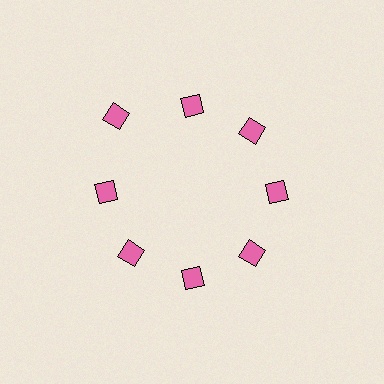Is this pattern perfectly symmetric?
No. The 8 pink diamonds are arranged in a ring, but one element near the 10 o'clock position is pushed outward from the center, breaking the 8-fold rotational symmetry.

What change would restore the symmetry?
The symmetry would be restored by moving it inward, back onto the ring so that all 8 diamonds sit at equal angles and equal distance from the center.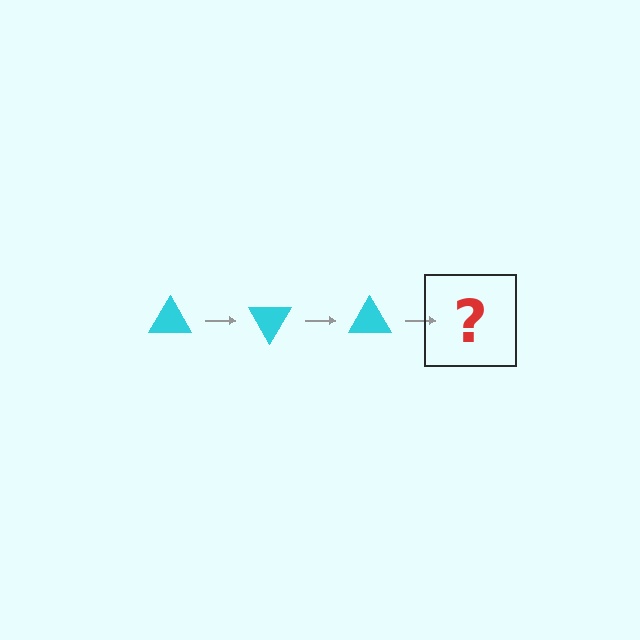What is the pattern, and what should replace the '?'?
The pattern is that the triangle rotates 60 degrees each step. The '?' should be a cyan triangle rotated 180 degrees.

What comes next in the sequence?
The next element should be a cyan triangle rotated 180 degrees.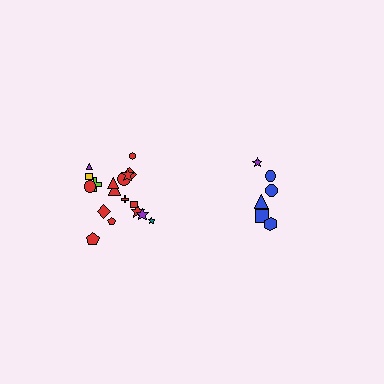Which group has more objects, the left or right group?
The left group.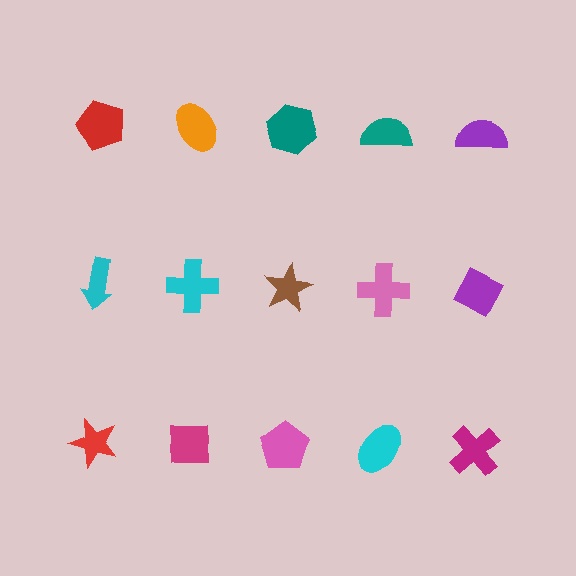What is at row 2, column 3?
A brown star.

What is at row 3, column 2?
A magenta square.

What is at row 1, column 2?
An orange ellipse.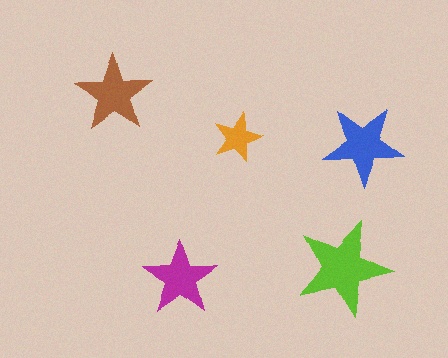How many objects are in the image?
There are 5 objects in the image.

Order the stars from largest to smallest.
the lime one, the blue one, the brown one, the magenta one, the orange one.